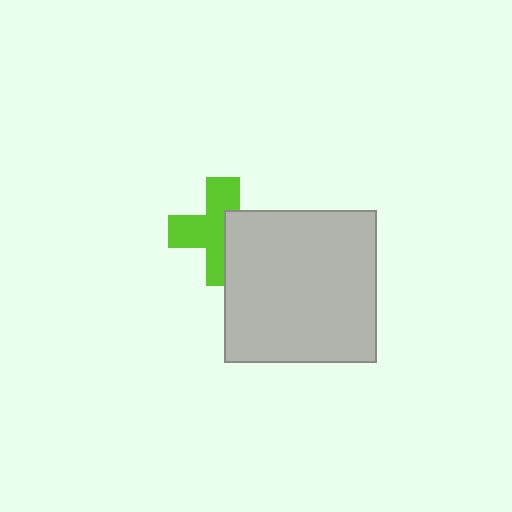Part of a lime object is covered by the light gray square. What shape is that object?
It is a cross.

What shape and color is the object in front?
The object in front is a light gray square.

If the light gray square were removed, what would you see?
You would see the complete lime cross.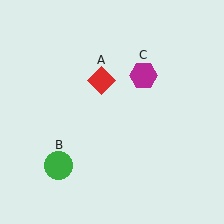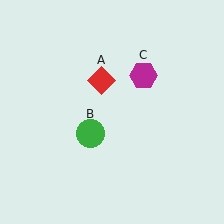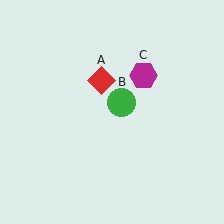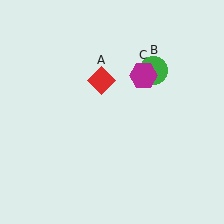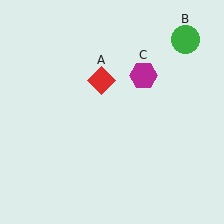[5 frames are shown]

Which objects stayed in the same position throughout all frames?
Red diamond (object A) and magenta hexagon (object C) remained stationary.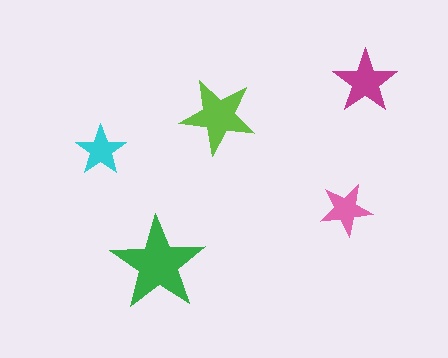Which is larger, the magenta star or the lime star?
The lime one.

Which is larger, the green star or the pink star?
The green one.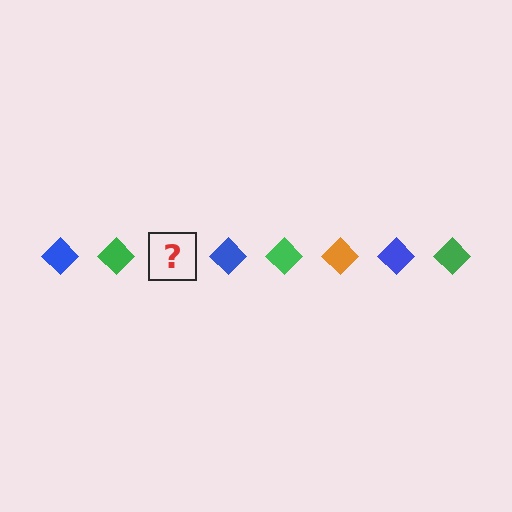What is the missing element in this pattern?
The missing element is an orange diamond.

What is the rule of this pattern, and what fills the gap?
The rule is that the pattern cycles through blue, green, orange diamonds. The gap should be filled with an orange diamond.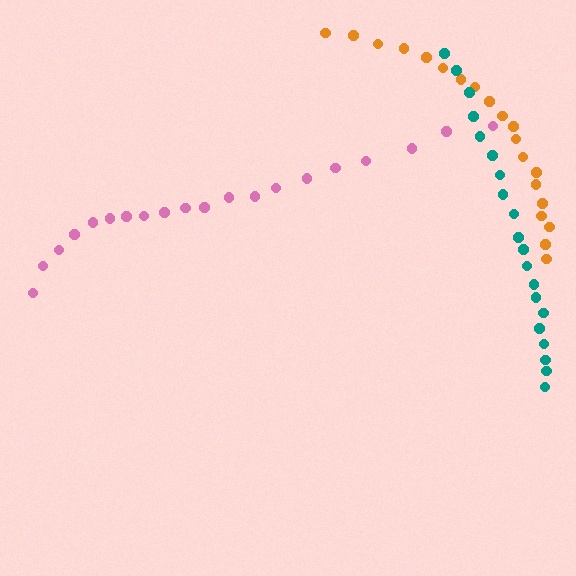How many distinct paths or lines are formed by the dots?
There are 3 distinct paths.